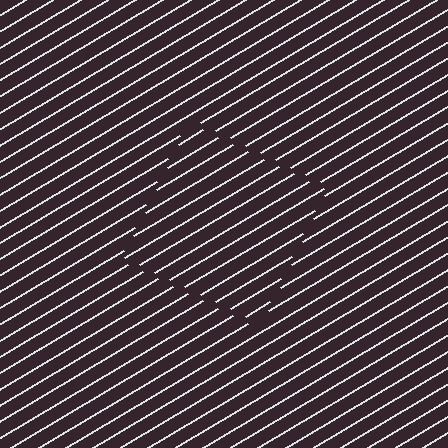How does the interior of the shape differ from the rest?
The interior of the shape contains the same grating, shifted by half a period — the contour is defined by the phase discontinuity where line-ends from the inner and outer gratings abut.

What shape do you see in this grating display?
An illusory square. The interior of the shape contains the same grating, shifted by half a period — the contour is defined by the phase discontinuity where line-ends from the inner and outer gratings abut.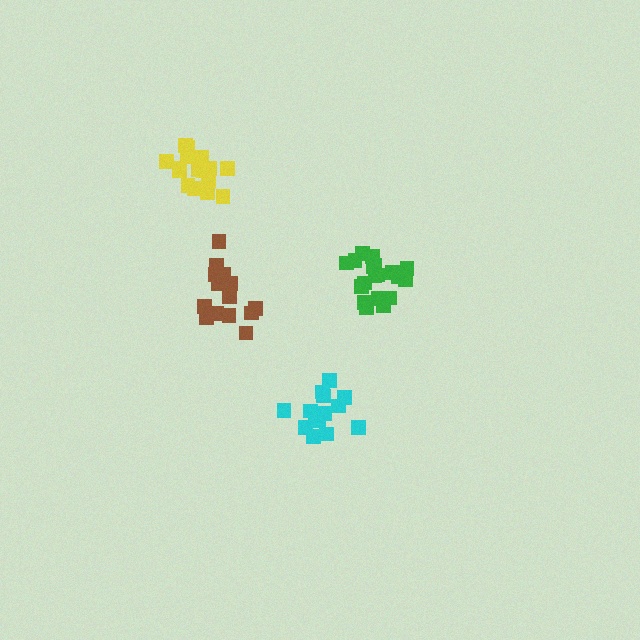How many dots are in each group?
Group 1: 14 dots, Group 2: 14 dots, Group 3: 19 dots, Group 4: 17 dots (64 total).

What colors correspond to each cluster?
The clusters are colored: brown, cyan, green, yellow.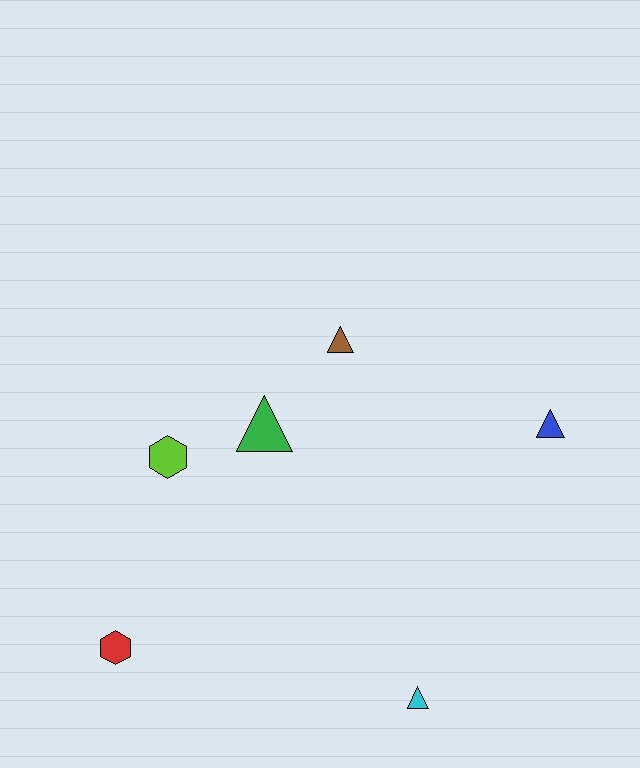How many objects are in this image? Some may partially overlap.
There are 6 objects.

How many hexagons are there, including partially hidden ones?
There are 2 hexagons.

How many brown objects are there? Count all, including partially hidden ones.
There is 1 brown object.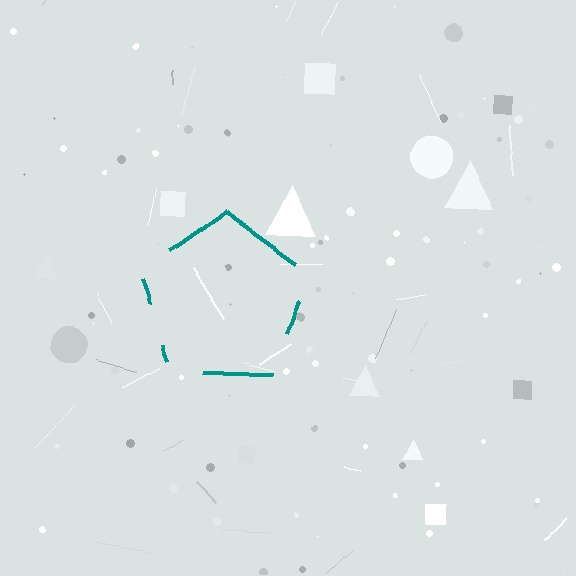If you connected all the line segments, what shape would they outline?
They would outline a pentagon.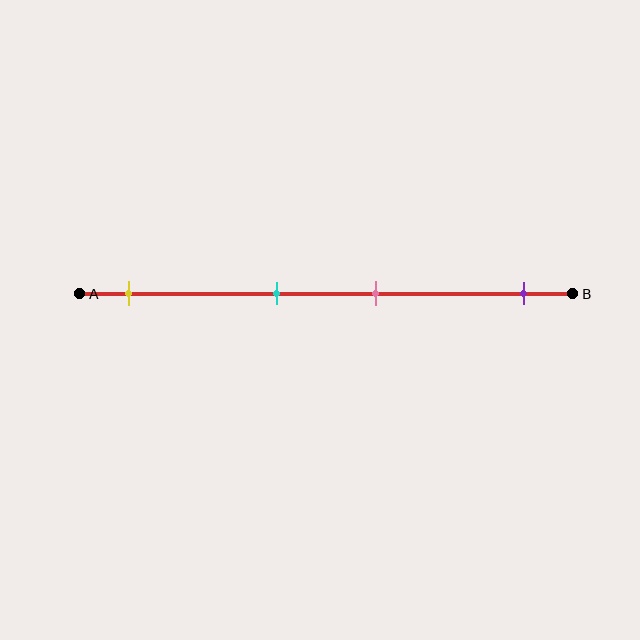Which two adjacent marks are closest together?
The cyan and pink marks are the closest adjacent pair.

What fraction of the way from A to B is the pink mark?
The pink mark is approximately 60% (0.6) of the way from A to B.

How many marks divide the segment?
There are 4 marks dividing the segment.